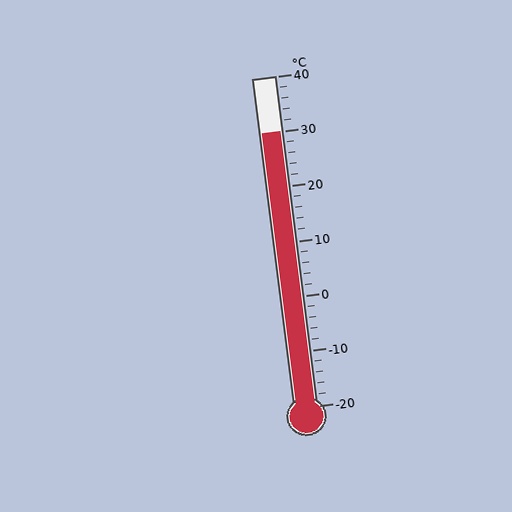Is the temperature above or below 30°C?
The temperature is at 30°C.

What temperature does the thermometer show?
The thermometer shows approximately 30°C.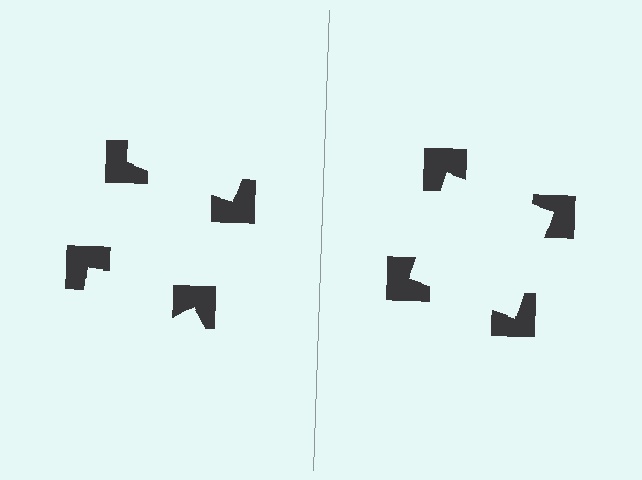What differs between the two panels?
The notched squares are positioned identically on both sides; only the wedge orientations differ. On the right they align to a square; on the left they are misaligned.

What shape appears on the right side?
An illusory square.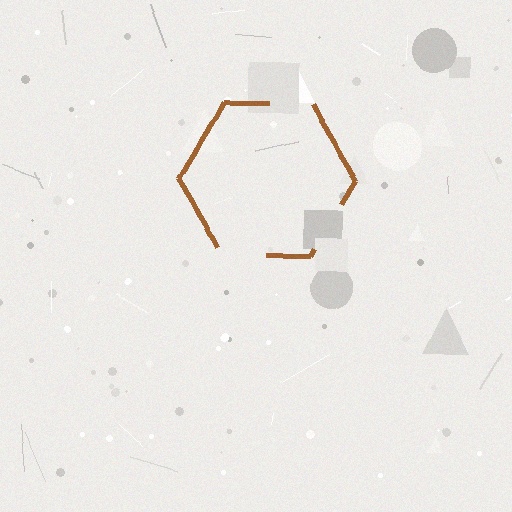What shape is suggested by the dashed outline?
The dashed outline suggests a hexagon.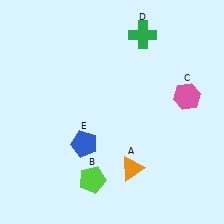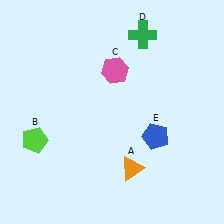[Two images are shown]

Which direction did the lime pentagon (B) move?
The lime pentagon (B) moved left.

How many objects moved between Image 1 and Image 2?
3 objects moved between the two images.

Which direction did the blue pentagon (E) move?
The blue pentagon (E) moved right.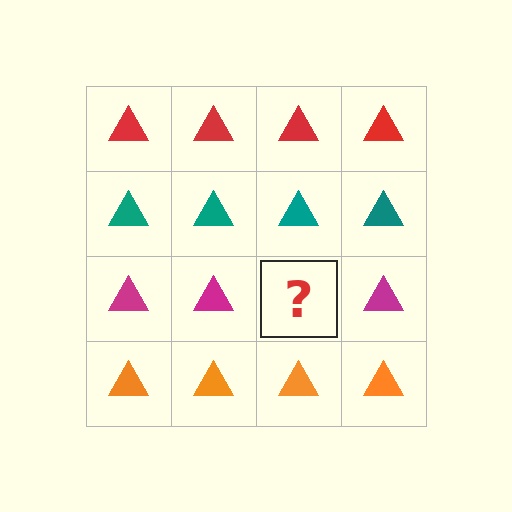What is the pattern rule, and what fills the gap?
The rule is that each row has a consistent color. The gap should be filled with a magenta triangle.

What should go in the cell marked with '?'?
The missing cell should contain a magenta triangle.